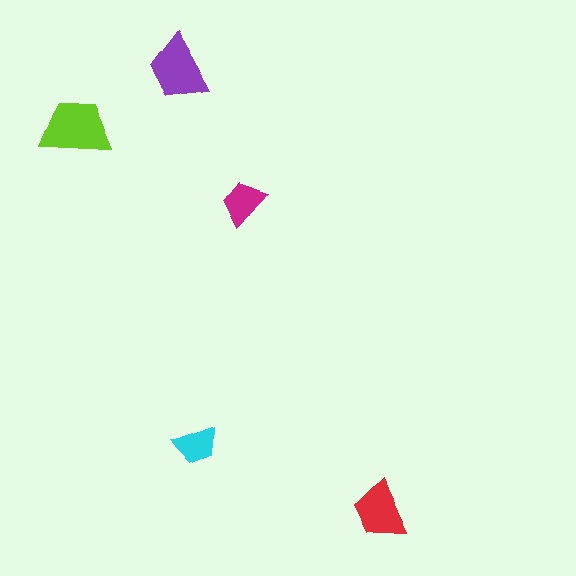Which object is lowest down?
The red trapezoid is bottommost.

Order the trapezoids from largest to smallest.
the lime one, the purple one, the red one, the magenta one, the cyan one.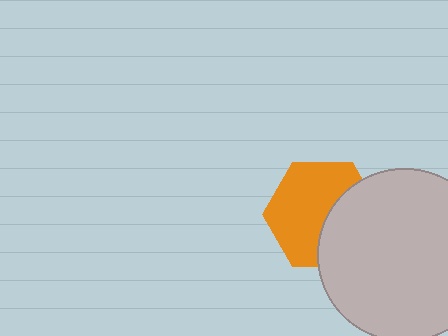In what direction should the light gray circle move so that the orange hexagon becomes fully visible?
The light gray circle should move right. That is the shortest direction to clear the overlap and leave the orange hexagon fully visible.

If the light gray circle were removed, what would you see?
You would see the complete orange hexagon.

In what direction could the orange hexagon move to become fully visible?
The orange hexagon could move left. That would shift it out from behind the light gray circle entirely.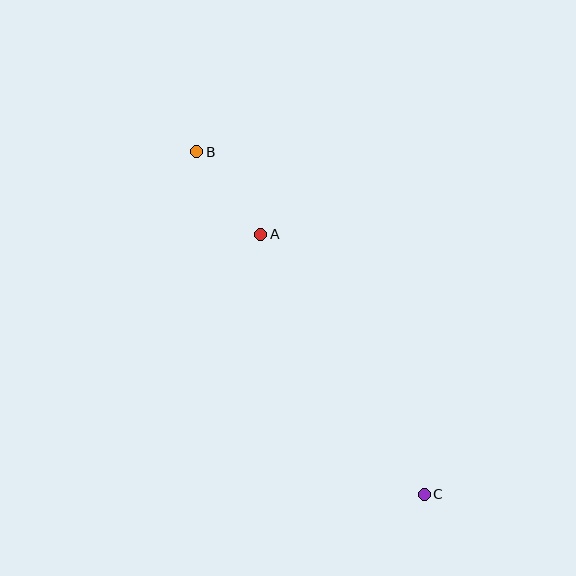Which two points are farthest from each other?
Points B and C are farthest from each other.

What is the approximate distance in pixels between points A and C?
The distance between A and C is approximately 307 pixels.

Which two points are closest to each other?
Points A and B are closest to each other.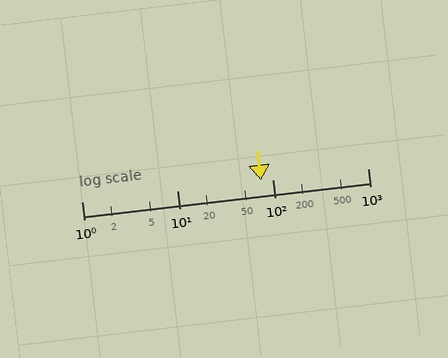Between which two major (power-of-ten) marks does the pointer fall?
The pointer is between 10 and 100.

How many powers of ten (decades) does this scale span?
The scale spans 3 decades, from 1 to 1000.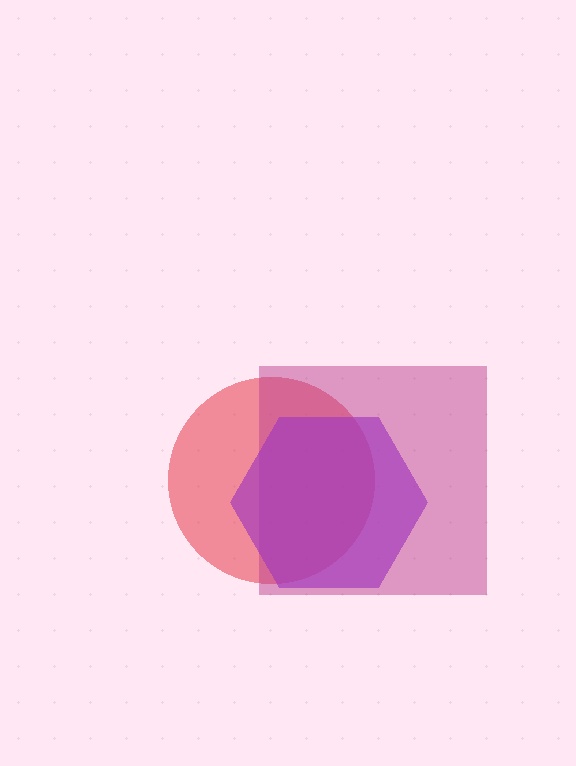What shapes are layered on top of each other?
The layered shapes are: a red circle, a magenta square, a purple hexagon.